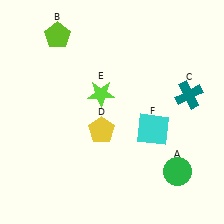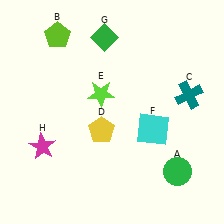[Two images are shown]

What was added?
A green diamond (G), a magenta star (H) were added in Image 2.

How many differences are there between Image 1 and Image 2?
There are 2 differences between the two images.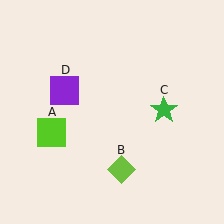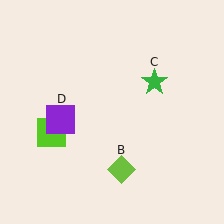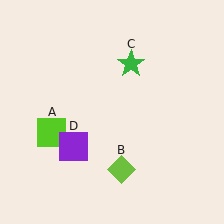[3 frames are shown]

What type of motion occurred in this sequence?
The green star (object C), purple square (object D) rotated counterclockwise around the center of the scene.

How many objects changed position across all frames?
2 objects changed position: green star (object C), purple square (object D).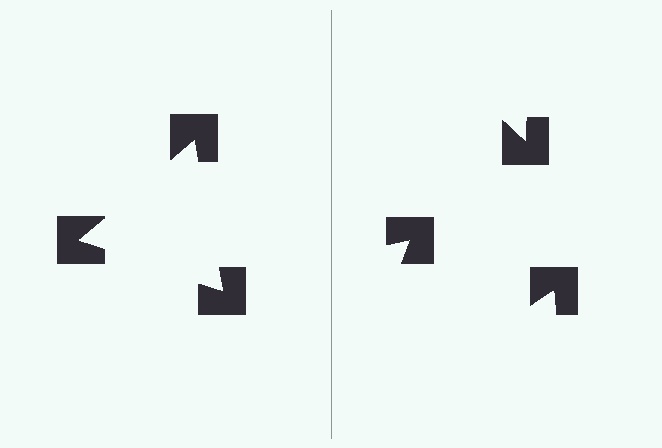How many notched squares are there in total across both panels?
6 — 3 on each side.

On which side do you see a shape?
An illusory triangle appears on the left side. On the right side the wedge cuts are rotated, so no coherent shape forms.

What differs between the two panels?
The notched squares are positioned identically on both sides; only the wedge orientations differ. On the left they align to a triangle; on the right they are misaligned.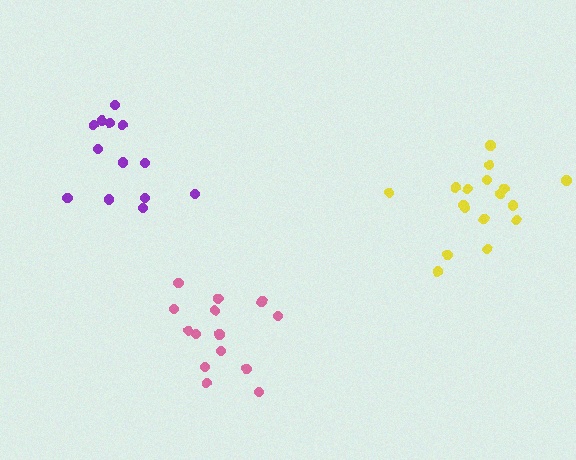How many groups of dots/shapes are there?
There are 3 groups.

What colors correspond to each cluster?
The clusters are colored: pink, purple, yellow.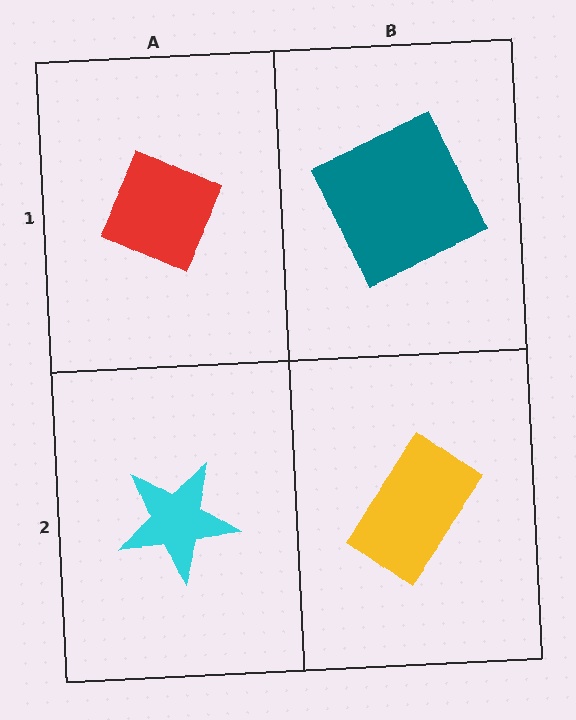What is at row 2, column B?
A yellow rectangle.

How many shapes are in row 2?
2 shapes.